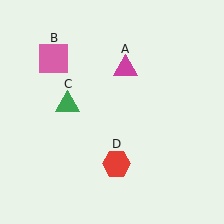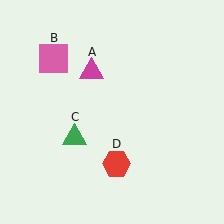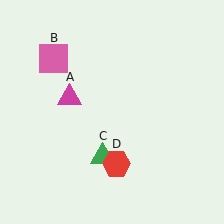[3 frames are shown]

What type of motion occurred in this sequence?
The magenta triangle (object A), green triangle (object C) rotated counterclockwise around the center of the scene.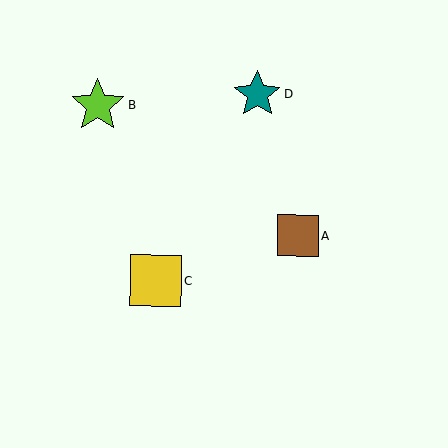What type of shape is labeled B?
Shape B is a lime star.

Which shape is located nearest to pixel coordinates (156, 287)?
The yellow square (labeled C) at (155, 281) is nearest to that location.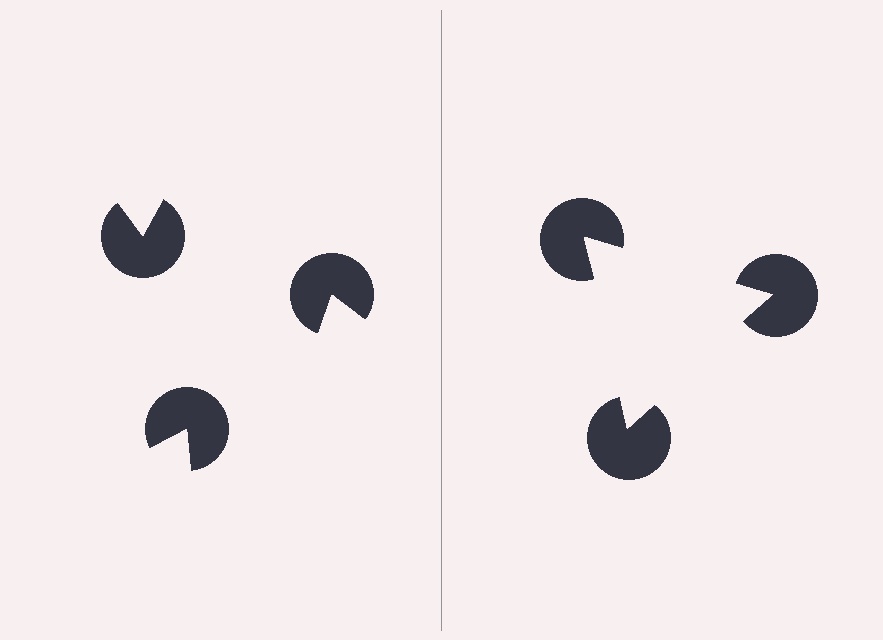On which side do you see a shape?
An illusory triangle appears on the right side. On the left side the wedge cuts are rotated, so no coherent shape forms.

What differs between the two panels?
The pac-man discs are positioned identically on both sides; only the wedge orientations differ. On the right they align to a triangle; on the left they are misaligned.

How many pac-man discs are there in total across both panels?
6 — 3 on each side.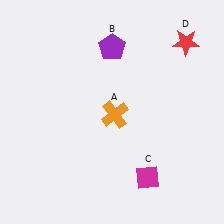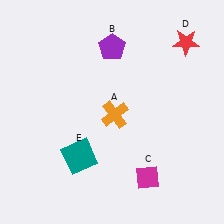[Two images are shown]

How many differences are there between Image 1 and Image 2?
There is 1 difference between the two images.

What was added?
A teal square (E) was added in Image 2.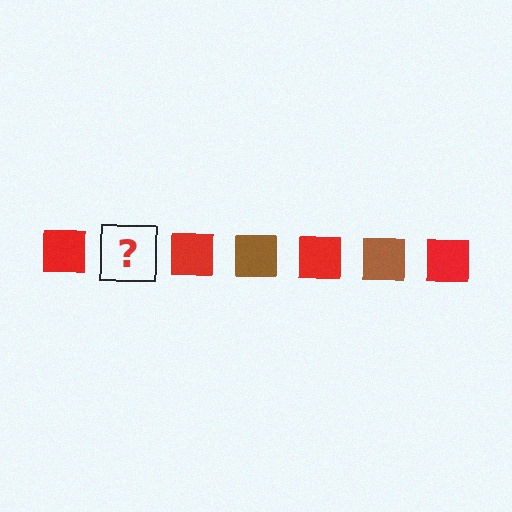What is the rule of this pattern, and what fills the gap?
The rule is that the pattern cycles through red, brown squares. The gap should be filled with a brown square.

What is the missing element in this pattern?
The missing element is a brown square.